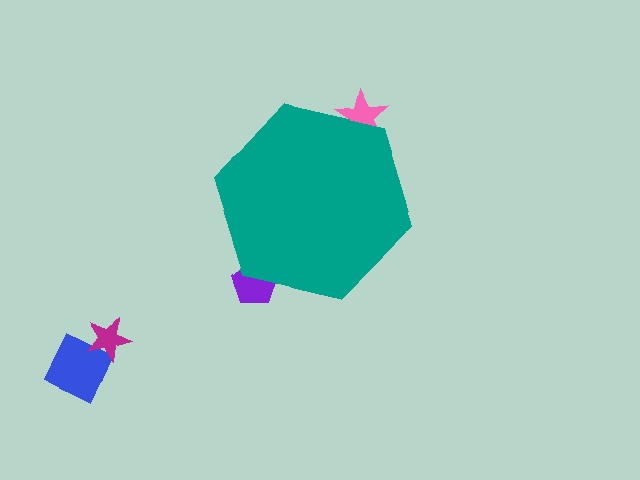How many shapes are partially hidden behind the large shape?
2 shapes are partially hidden.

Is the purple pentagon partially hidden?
Yes, the purple pentagon is partially hidden behind the teal hexagon.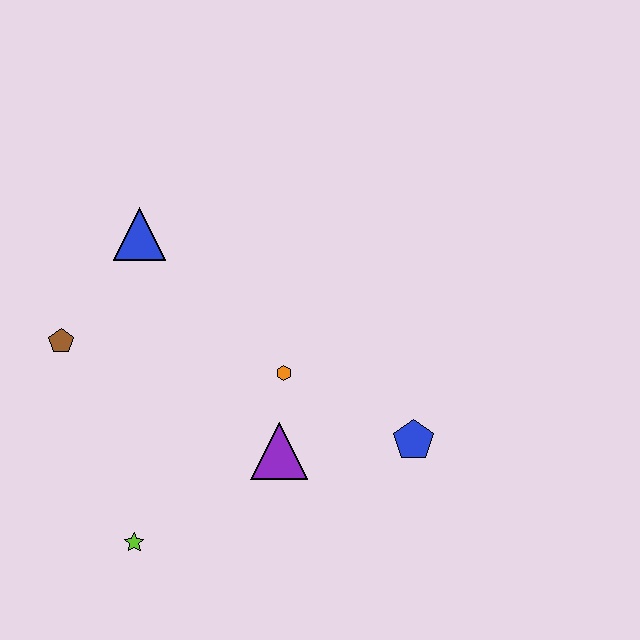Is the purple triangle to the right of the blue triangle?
Yes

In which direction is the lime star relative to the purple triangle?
The lime star is to the left of the purple triangle.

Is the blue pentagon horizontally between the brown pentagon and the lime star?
No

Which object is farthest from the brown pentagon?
The blue pentagon is farthest from the brown pentagon.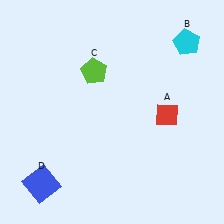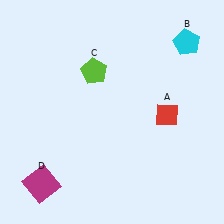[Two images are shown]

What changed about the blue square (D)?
In Image 1, D is blue. In Image 2, it changed to magenta.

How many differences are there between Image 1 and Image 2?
There is 1 difference between the two images.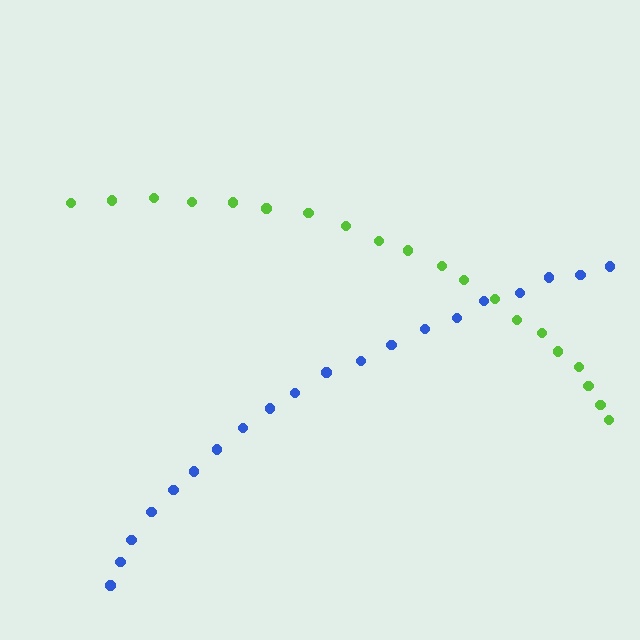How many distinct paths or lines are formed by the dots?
There are 2 distinct paths.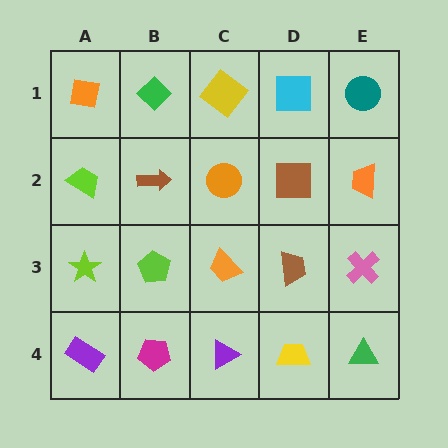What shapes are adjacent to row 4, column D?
A brown trapezoid (row 3, column D), a purple triangle (row 4, column C), a green triangle (row 4, column E).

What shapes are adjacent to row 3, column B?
A brown arrow (row 2, column B), a magenta pentagon (row 4, column B), a lime star (row 3, column A), an orange trapezoid (row 3, column C).